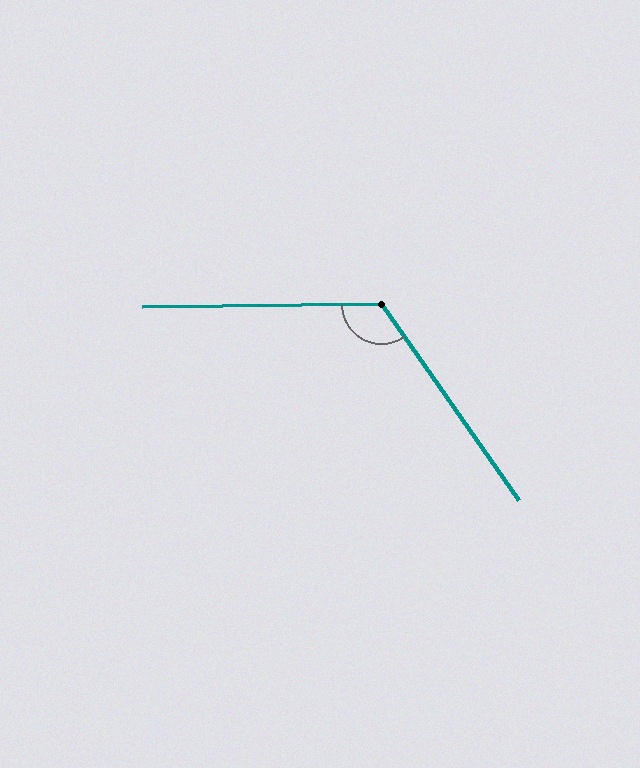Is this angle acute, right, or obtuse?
It is obtuse.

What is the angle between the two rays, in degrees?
Approximately 124 degrees.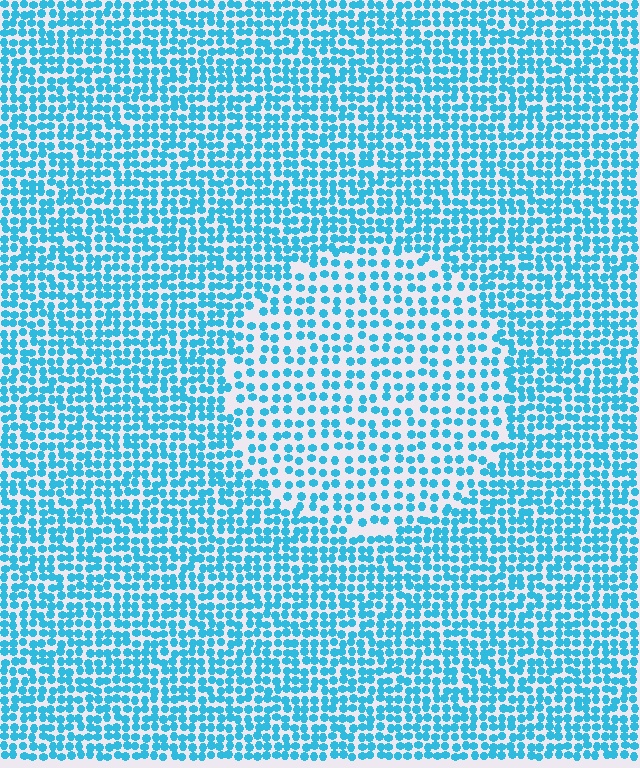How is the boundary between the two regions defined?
The boundary is defined by a change in element density (approximately 1.7x ratio). All elements are the same color, size, and shape.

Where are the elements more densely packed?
The elements are more densely packed outside the circle boundary.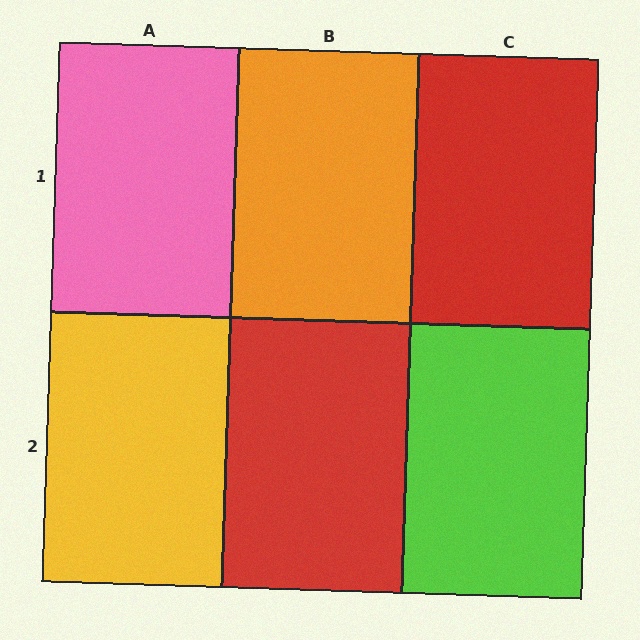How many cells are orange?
1 cell is orange.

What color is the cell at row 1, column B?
Orange.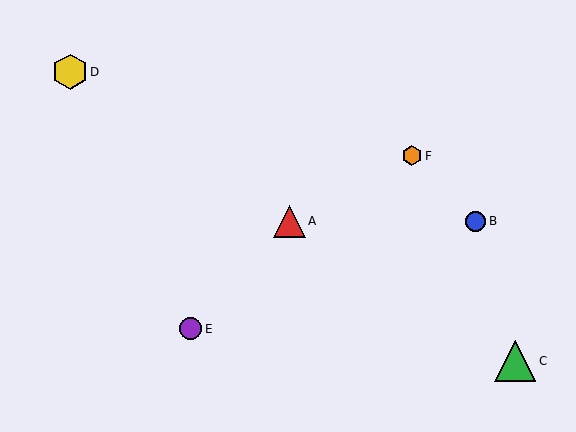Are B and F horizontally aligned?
No, B is at y≈221 and F is at y≈156.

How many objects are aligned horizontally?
2 objects (A, B) are aligned horizontally.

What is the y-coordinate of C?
Object C is at y≈361.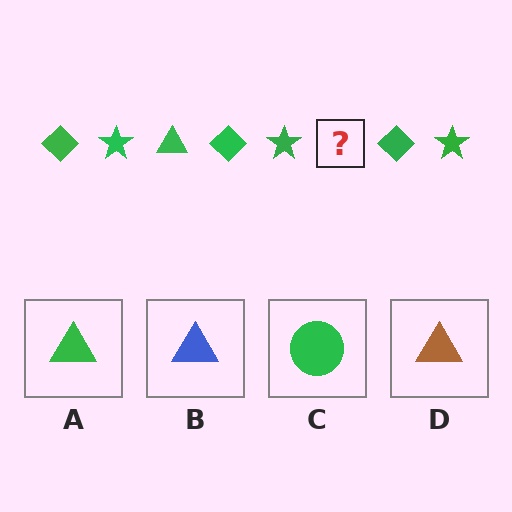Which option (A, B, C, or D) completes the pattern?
A.